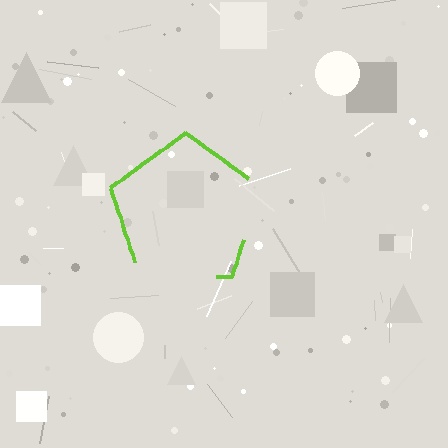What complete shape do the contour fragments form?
The contour fragments form a pentagon.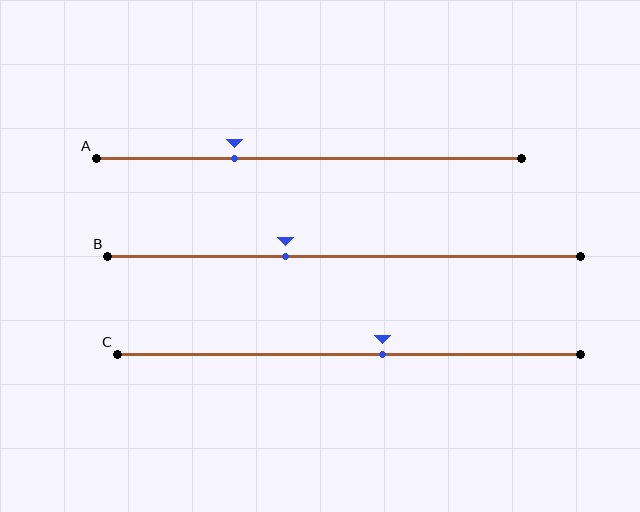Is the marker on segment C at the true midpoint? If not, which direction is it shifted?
No, the marker on segment C is shifted to the right by about 7% of the segment length.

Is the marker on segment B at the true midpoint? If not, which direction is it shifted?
No, the marker on segment B is shifted to the left by about 12% of the segment length.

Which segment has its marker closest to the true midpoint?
Segment C has its marker closest to the true midpoint.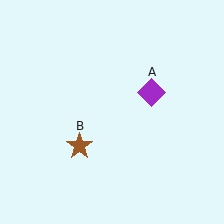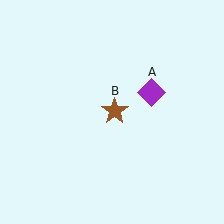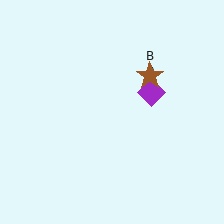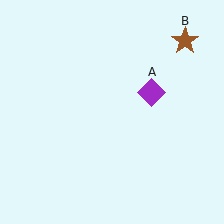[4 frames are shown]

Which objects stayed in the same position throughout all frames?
Purple diamond (object A) remained stationary.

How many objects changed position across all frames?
1 object changed position: brown star (object B).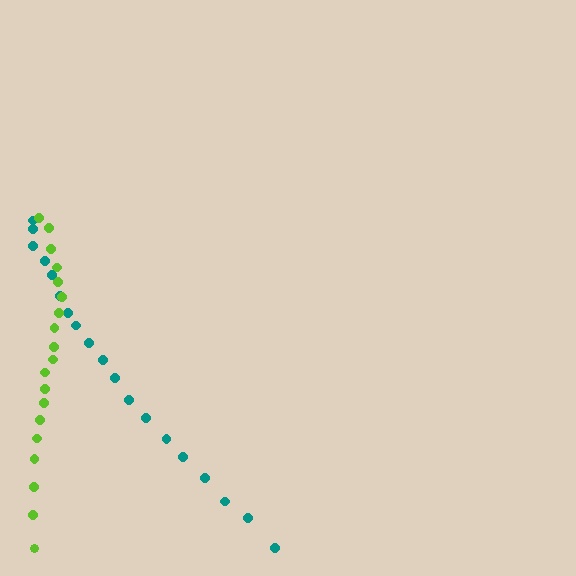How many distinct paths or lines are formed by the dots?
There are 2 distinct paths.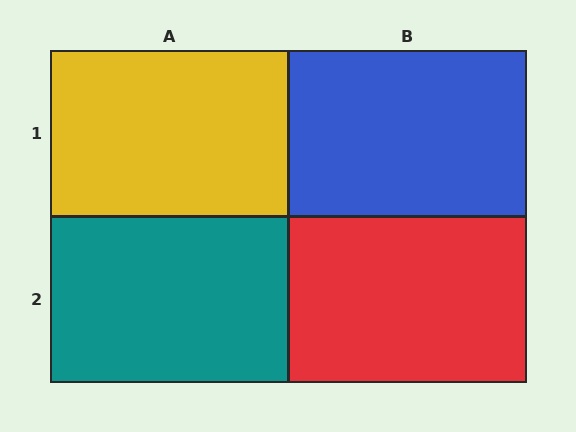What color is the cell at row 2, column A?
Teal.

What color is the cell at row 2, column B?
Red.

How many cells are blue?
1 cell is blue.